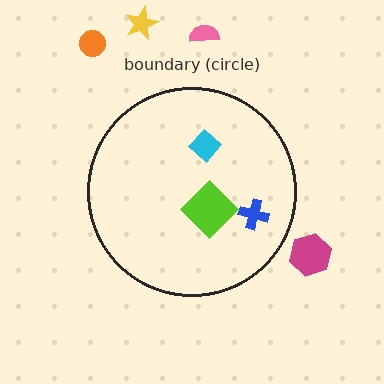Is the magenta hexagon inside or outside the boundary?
Outside.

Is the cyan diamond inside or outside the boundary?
Inside.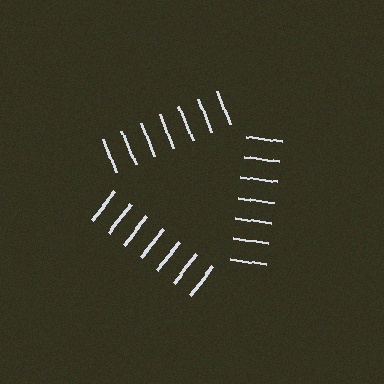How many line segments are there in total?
21 — 7 along each of the 3 edges.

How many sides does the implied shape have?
3 sides — the line-ends trace a triangle.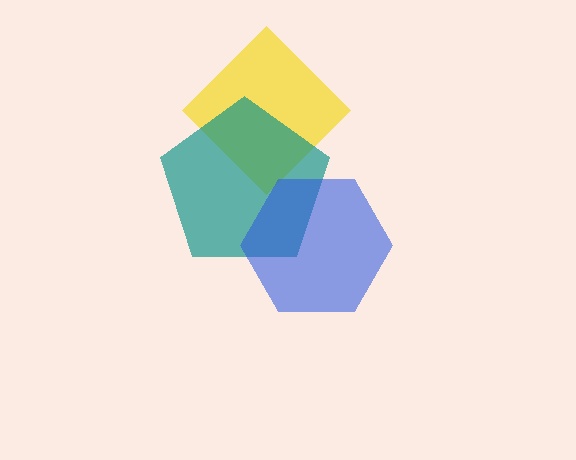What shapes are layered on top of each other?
The layered shapes are: a yellow diamond, a teal pentagon, a blue hexagon.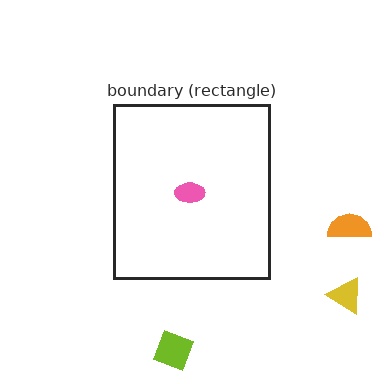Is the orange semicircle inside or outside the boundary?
Outside.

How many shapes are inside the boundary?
1 inside, 3 outside.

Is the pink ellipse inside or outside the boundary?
Inside.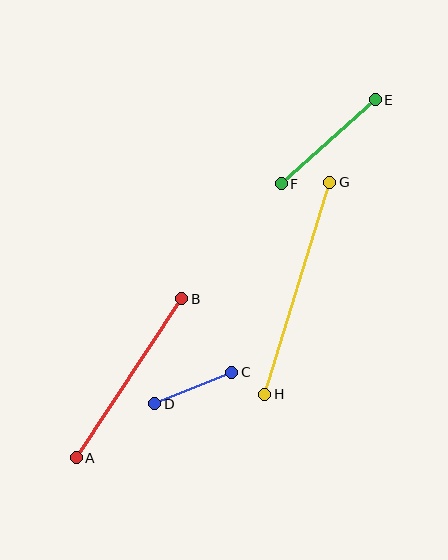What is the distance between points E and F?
The distance is approximately 126 pixels.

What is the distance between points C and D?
The distance is approximately 84 pixels.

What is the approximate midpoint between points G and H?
The midpoint is at approximately (297, 288) pixels.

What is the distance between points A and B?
The distance is approximately 191 pixels.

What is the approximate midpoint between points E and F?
The midpoint is at approximately (328, 142) pixels.